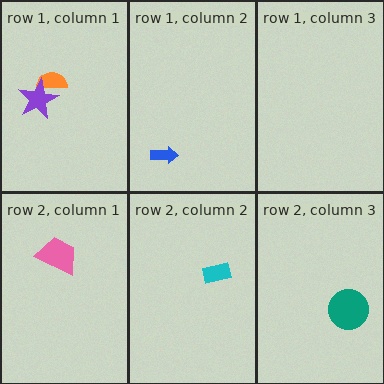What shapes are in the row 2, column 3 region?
The teal circle.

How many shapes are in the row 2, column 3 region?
1.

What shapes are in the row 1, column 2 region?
The blue arrow.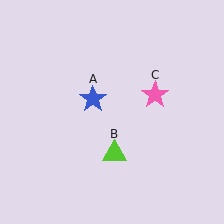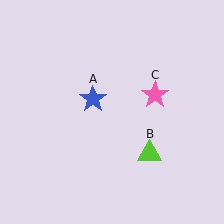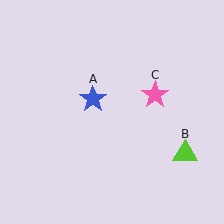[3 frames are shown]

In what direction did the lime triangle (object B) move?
The lime triangle (object B) moved right.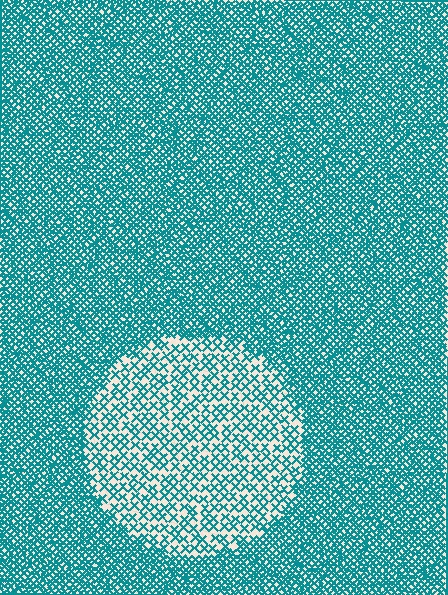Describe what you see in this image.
The image contains small teal elements arranged at two different densities. A circle-shaped region is visible where the elements are less densely packed than the surrounding area.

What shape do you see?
I see a circle.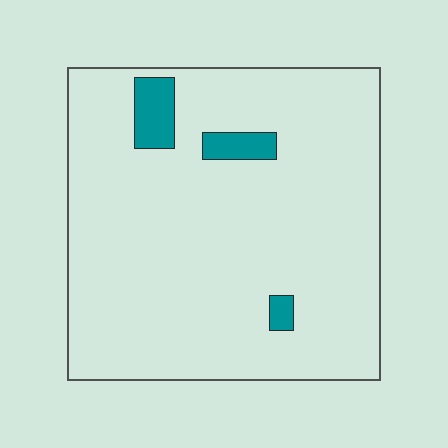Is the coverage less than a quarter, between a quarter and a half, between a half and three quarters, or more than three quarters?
Less than a quarter.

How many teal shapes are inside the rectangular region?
3.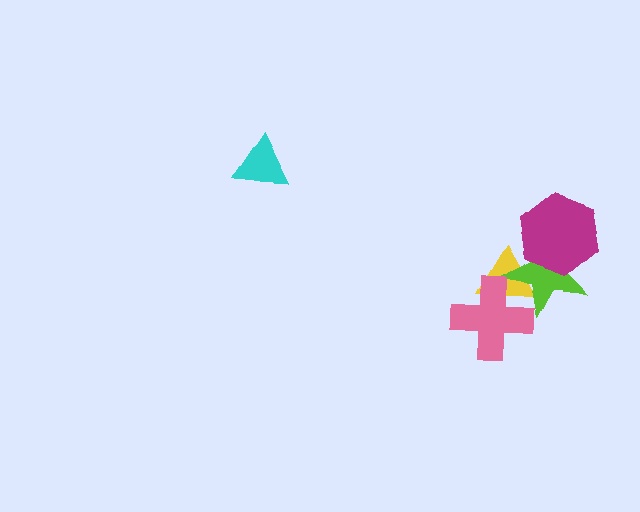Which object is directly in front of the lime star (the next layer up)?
The pink cross is directly in front of the lime star.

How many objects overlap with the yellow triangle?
2 objects overlap with the yellow triangle.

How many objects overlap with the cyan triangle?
0 objects overlap with the cyan triangle.